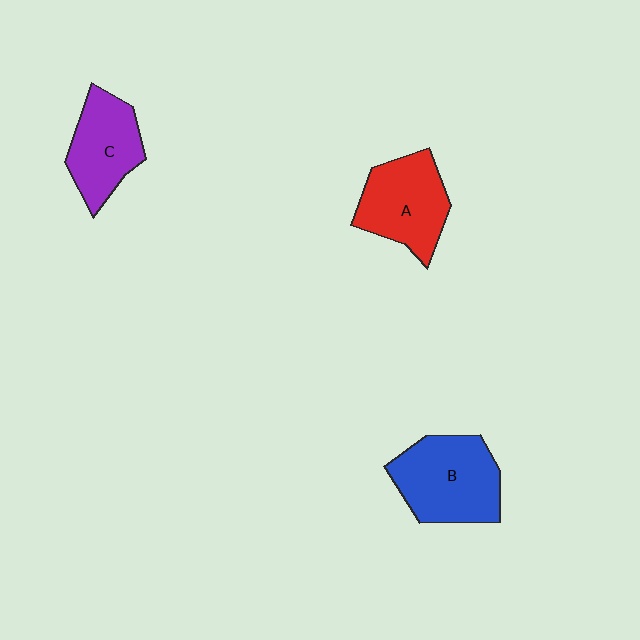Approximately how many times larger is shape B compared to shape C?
Approximately 1.3 times.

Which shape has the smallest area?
Shape C (purple).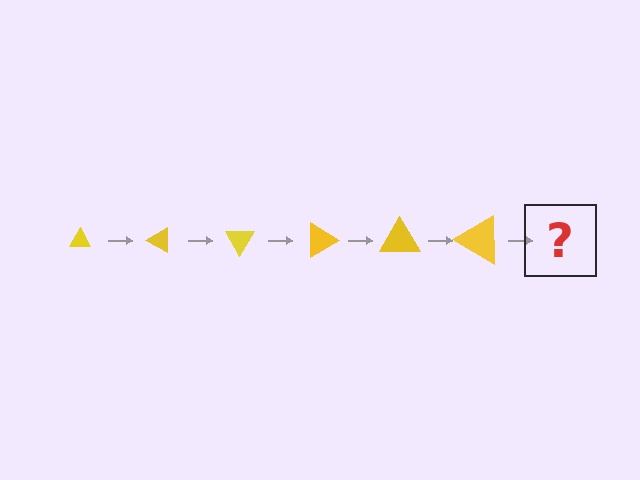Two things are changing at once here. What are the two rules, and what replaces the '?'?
The two rules are that the triangle grows larger each step and it rotates 30 degrees each step. The '?' should be a triangle, larger than the previous one and rotated 180 degrees from the start.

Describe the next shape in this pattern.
It should be a triangle, larger than the previous one and rotated 180 degrees from the start.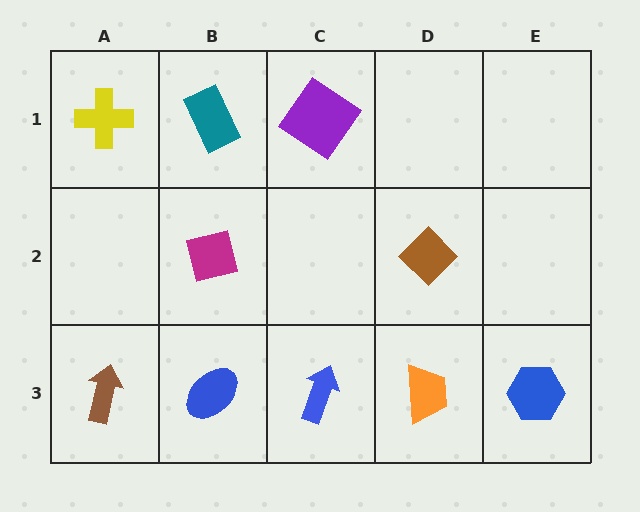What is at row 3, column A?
A brown arrow.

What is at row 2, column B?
A magenta square.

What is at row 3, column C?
A blue arrow.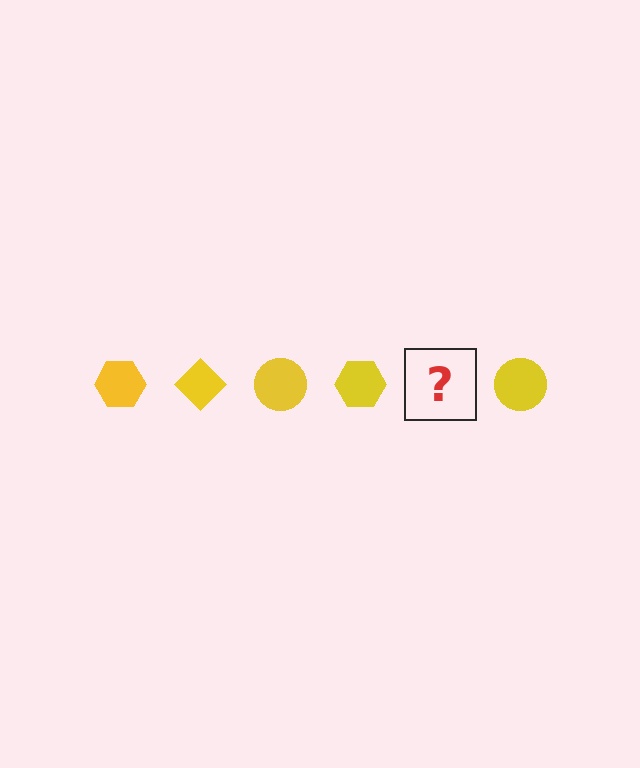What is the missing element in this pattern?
The missing element is a yellow diamond.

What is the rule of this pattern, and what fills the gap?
The rule is that the pattern cycles through hexagon, diamond, circle shapes in yellow. The gap should be filled with a yellow diamond.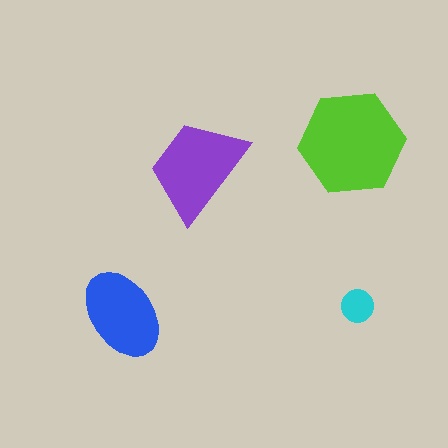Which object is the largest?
The lime hexagon.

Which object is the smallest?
The cyan circle.